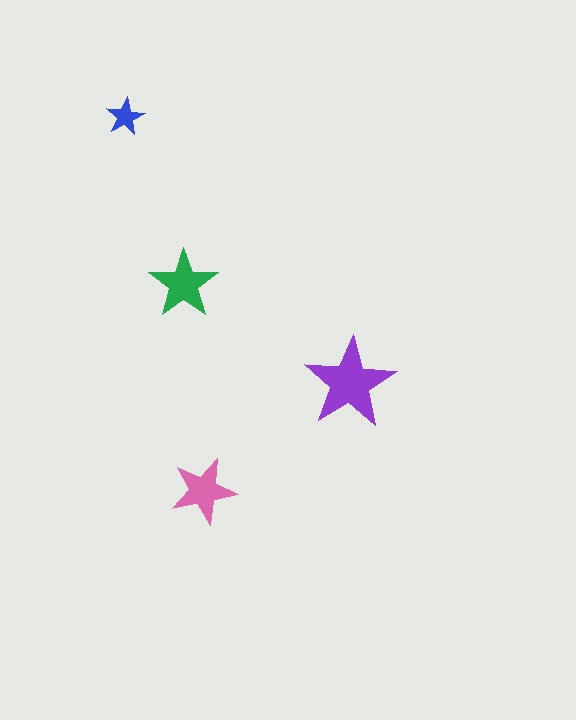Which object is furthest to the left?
The blue star is leftmost.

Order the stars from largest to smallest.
the purple one, the green one, the pink one, the blue one.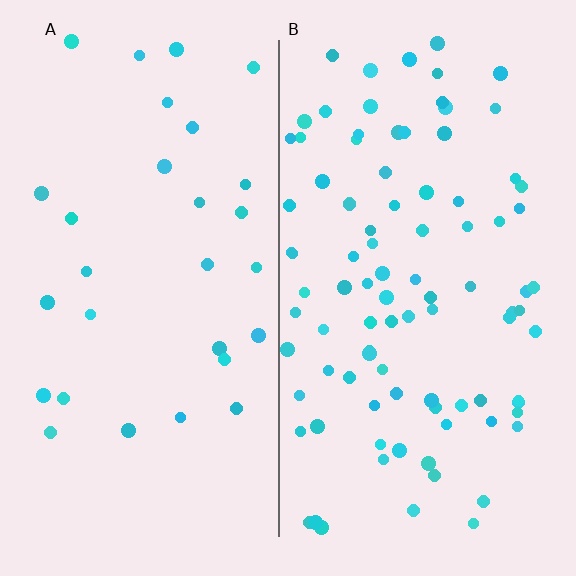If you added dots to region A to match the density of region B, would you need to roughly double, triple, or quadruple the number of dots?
Approximately triple.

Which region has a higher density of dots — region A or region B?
B (the right).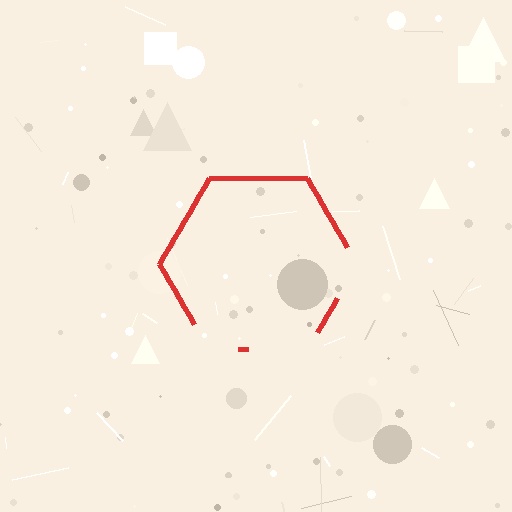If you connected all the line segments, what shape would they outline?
They would outline a hexagon.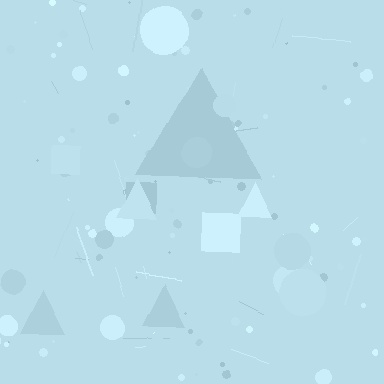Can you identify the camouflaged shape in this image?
The camouflaged shape is a triangle.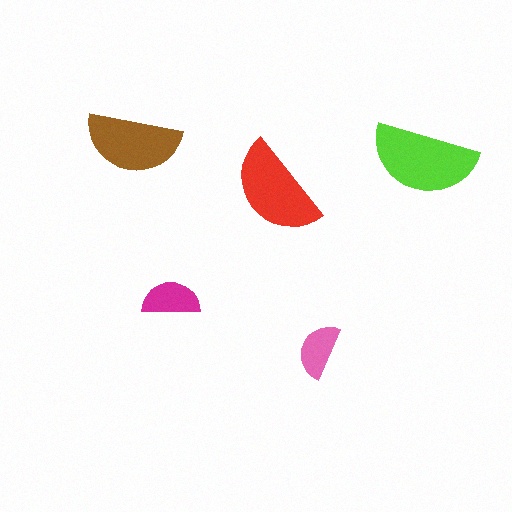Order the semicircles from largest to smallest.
the lime one, the red one, the brown one, the magenta one, the pink one.